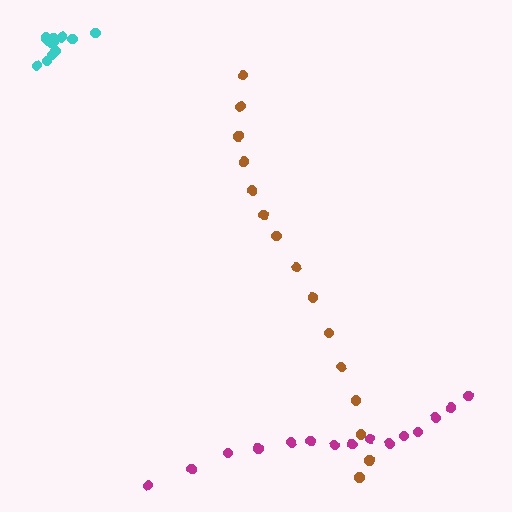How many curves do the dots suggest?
There are 3 distinct paths.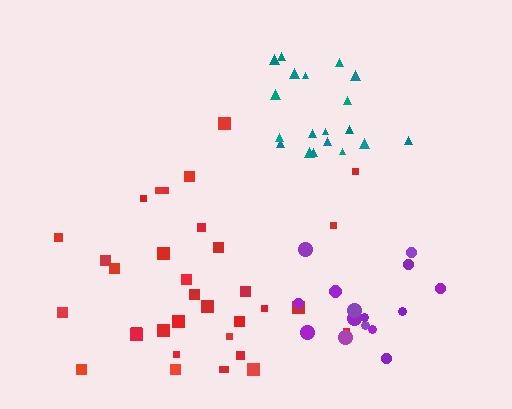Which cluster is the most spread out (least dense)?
Red.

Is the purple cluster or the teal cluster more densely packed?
Teal.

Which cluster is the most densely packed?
Teal.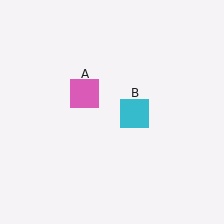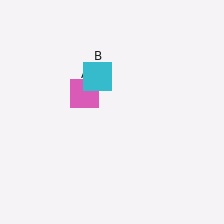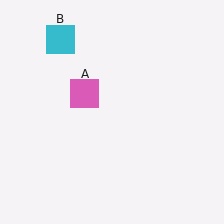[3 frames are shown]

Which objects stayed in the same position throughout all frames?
Pink square (object A) remained stationary.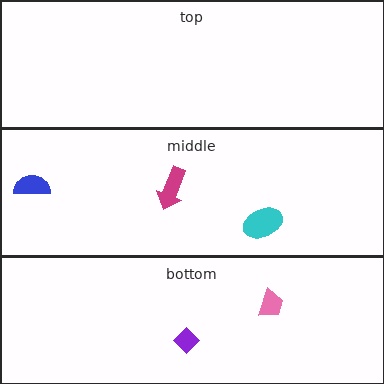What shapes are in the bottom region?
The purple diamond, the pink trapezoid.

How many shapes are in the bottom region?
2.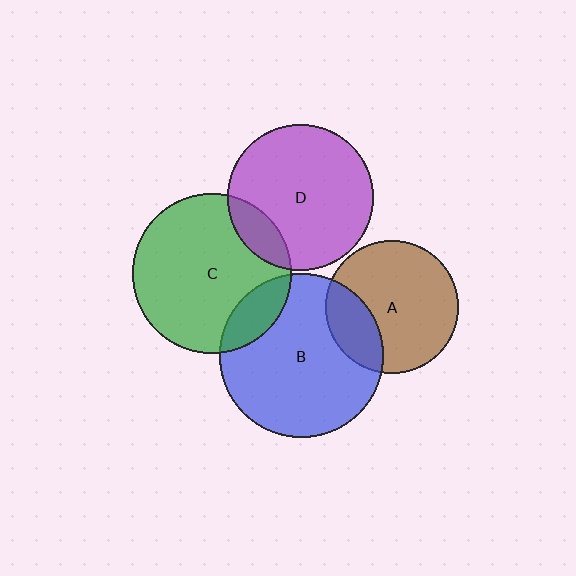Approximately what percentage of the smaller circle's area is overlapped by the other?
Approximately 15%.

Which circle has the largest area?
Circle B (blue).